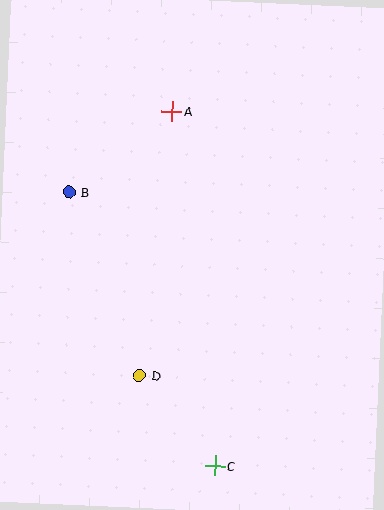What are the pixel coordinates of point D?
Point D is at (139, 375).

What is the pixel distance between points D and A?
The distance between D and A is 266 pixels.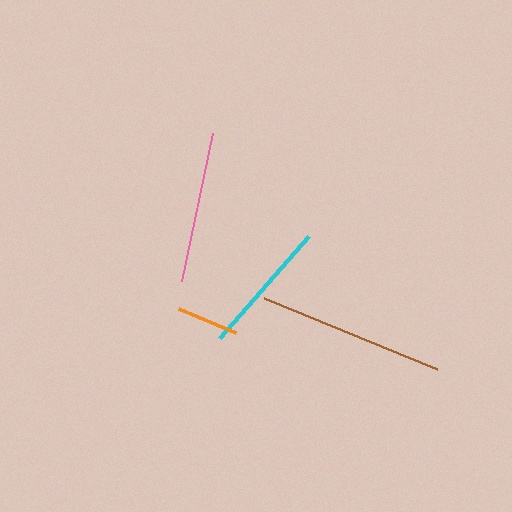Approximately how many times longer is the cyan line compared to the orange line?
The cyan line is approximately 2.2 times the length of the orange line.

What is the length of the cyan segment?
The cyan segment is approximately 136 pixels long.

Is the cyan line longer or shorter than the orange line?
The cyan line is longer than the orange line.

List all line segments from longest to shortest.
From longest to shortest: brown, pink, cyan, orange.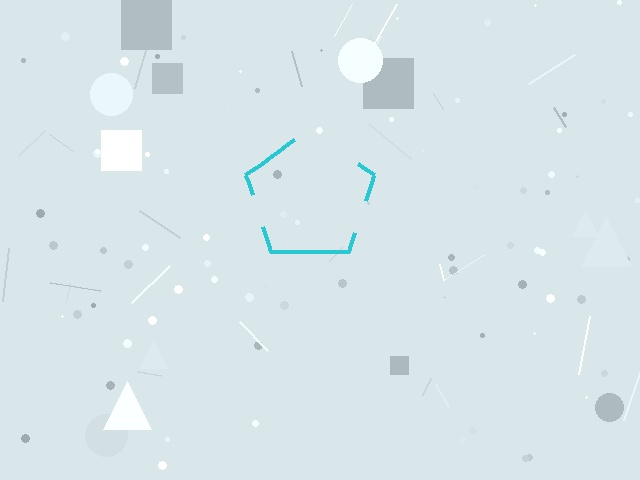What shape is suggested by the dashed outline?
The dashed outline suggests a pentagon.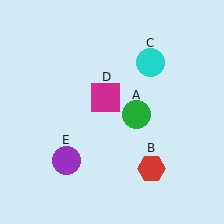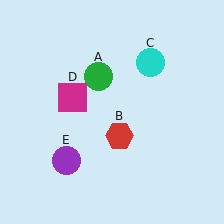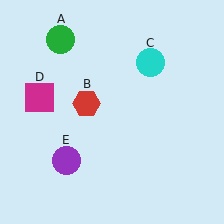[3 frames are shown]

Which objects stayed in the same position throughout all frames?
Cyan circle (object C) and purple circle (object E) remained stationary.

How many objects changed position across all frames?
3 objects changed position: green circle (object A), red hexagon (object B), magenta square (object D).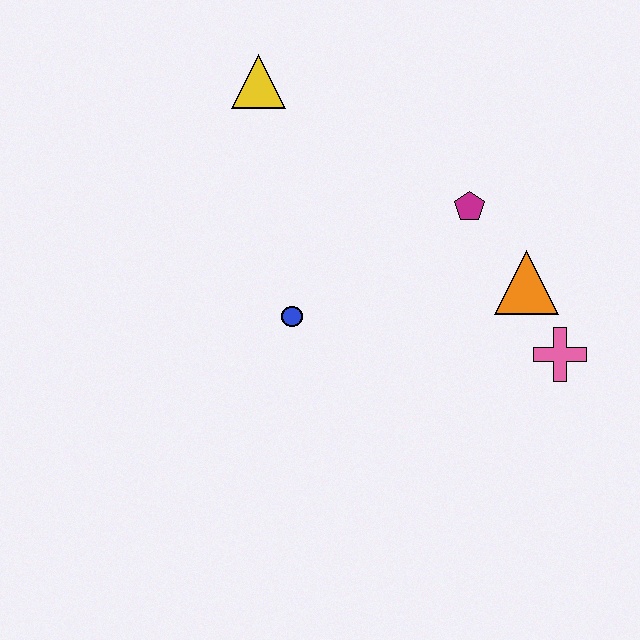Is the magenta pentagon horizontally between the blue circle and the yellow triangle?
No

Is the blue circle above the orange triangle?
No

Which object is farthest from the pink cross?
The yellow triangle is farthest from the pink cross.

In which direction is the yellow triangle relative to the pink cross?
The yellow triangle is to the left of the pink cross.